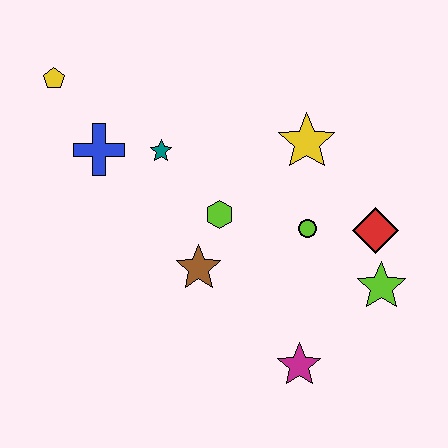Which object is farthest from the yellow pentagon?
The lime star is farthest from the yellow pentagon.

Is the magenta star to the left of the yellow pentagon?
No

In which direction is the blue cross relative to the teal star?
The blue cross is to the left of the teal star.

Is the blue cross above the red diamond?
Yes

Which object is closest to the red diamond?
The lime star is closest to the red diamond.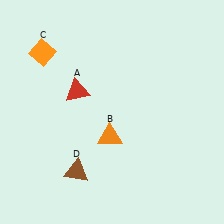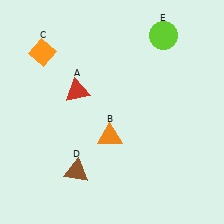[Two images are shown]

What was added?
A lime circle (E) was added in Image 2.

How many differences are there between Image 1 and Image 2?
There is 1 difference between the two images.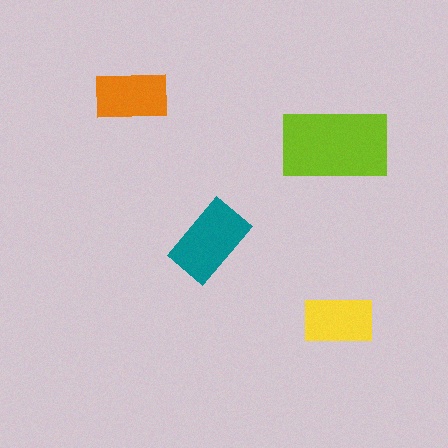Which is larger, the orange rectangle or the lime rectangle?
The lime one.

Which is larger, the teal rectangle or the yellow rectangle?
The teal one.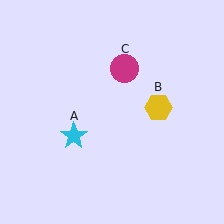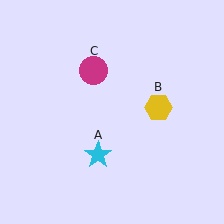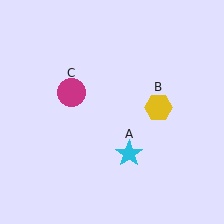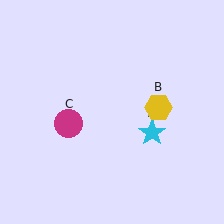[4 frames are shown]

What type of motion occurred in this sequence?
The cyan star (object A), magenta circle (object C) rotated counterclockwise around the center of the scene.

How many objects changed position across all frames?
2 objects changed position: cyan star (object A), magenta circle (object C).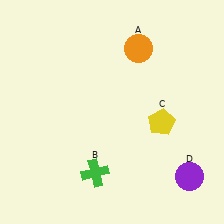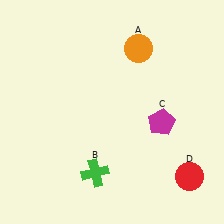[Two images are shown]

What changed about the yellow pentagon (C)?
In Image 1, C is yellow. In Image 2, it changed to magenta.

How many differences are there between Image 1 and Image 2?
There are 2 differences between the two images.